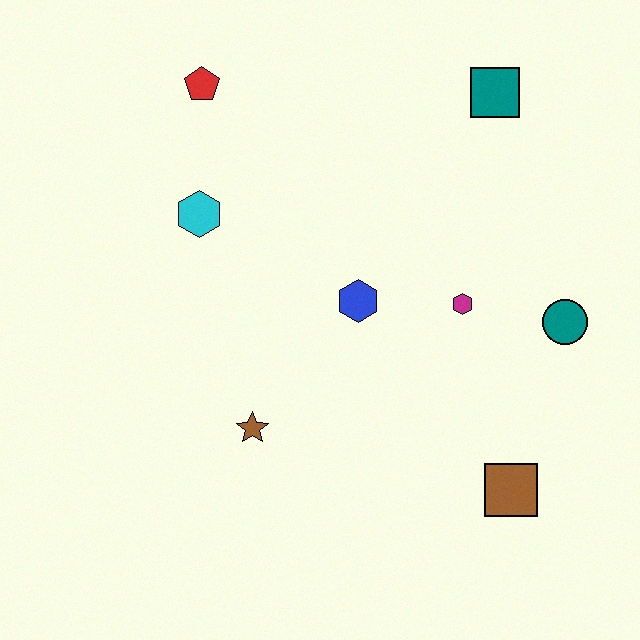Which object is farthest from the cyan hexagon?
The brown square is farthest from the cyan hexagon.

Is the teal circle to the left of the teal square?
No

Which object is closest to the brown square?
The teal circle is closest to the brown square.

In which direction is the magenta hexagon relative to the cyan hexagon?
The magenta hexagon is to the right of the cyan hexagon.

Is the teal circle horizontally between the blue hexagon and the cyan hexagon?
No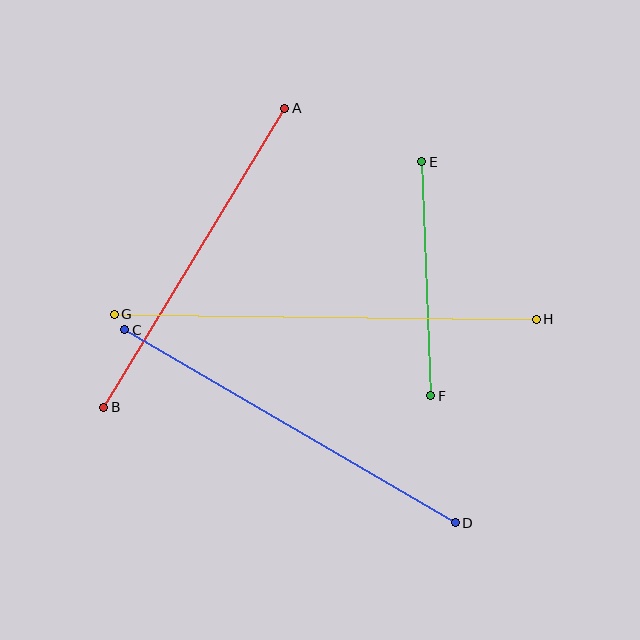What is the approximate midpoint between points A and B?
The midpoint is at approximately (194, 258) pixels.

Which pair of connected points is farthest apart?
Points G and H are farthest apart.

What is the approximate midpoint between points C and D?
The midpoint is at approximately (290, 426) pixels.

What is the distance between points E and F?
The distance is approximately 234 pixels.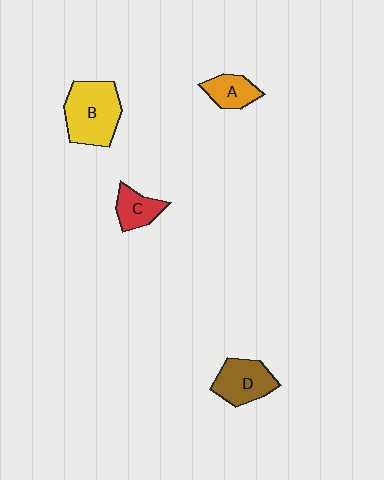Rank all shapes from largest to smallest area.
From largest to smallest: B (yellow), D (brown), A (orange), C (red).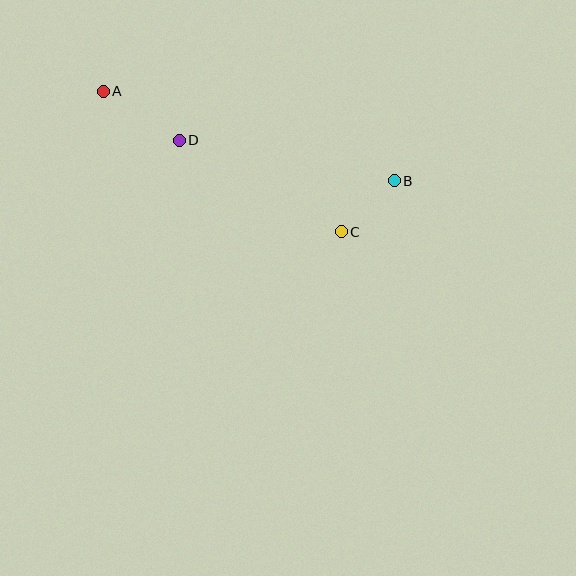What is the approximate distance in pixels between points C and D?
The distance between C and D is approximately 186 pixels.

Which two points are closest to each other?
Points B and C are closest to each other.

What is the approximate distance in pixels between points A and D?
The distance between A and D is approximately 91 pixels.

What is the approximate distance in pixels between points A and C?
The distance between A and C is approximately 277 pixels.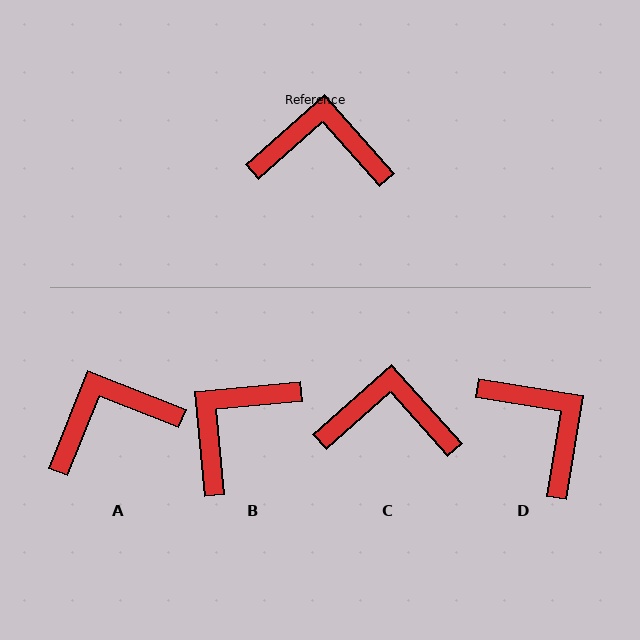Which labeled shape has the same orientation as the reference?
C.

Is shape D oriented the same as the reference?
No, it is off by about 51 degrees.